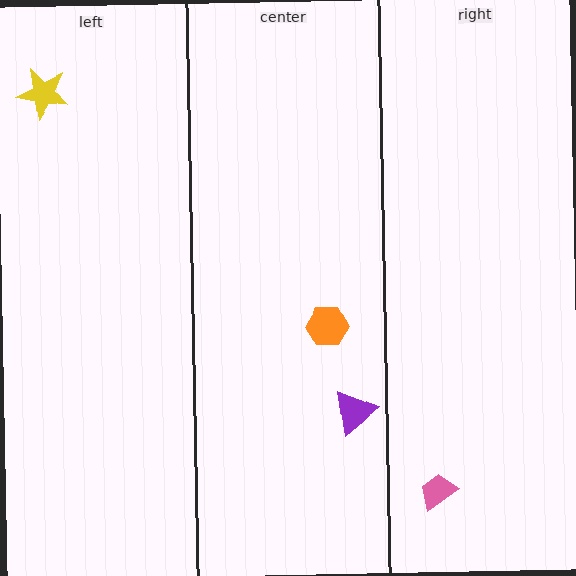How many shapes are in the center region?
2.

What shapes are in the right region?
The pink trapezoid.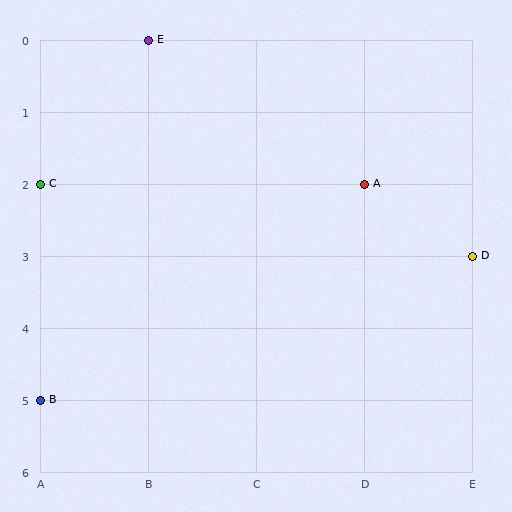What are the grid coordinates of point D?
Point D is at grid coordinates (E, 3).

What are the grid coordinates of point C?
Point C is at grid coordinates (A, 2).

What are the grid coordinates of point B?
Point B is at grid coordinates (A, 5).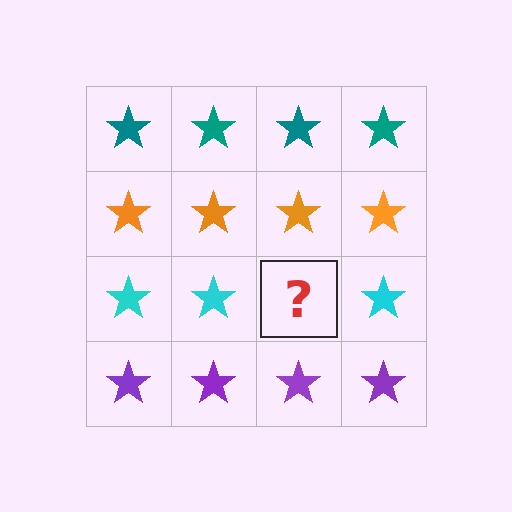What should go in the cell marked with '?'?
The missing cell should contain a cyan star.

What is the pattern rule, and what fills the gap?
The rule is that each row has a consistent color. The gap should be filled with a cyan star.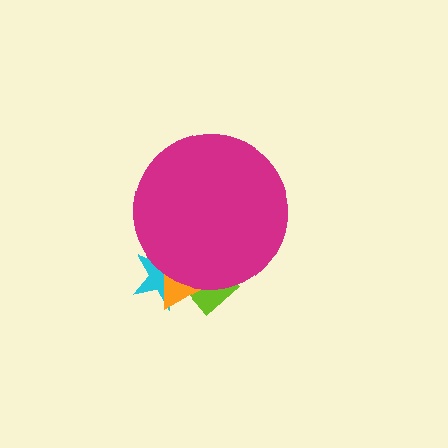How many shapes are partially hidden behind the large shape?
3 shapes are partially hidden.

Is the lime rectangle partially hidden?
Yes, the lime rectangle is partially hidden behind the magenta circle.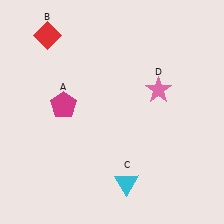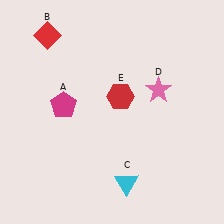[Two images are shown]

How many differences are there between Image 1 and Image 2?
There is 1 difference between the two images.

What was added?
A red hexagon (E) was added in Image 2.